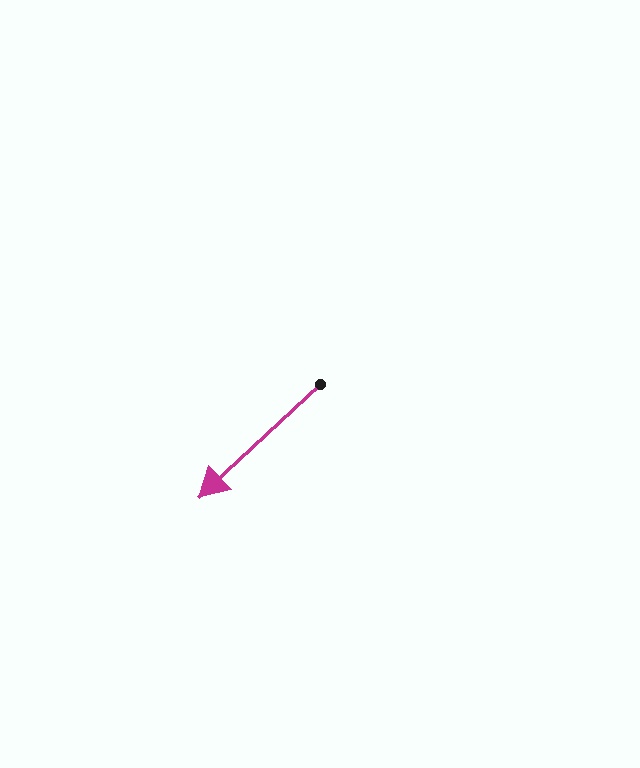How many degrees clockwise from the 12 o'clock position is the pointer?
Approximately 227 degrees.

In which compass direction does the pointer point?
Southwest.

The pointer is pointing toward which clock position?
Roughly 8 o'clock.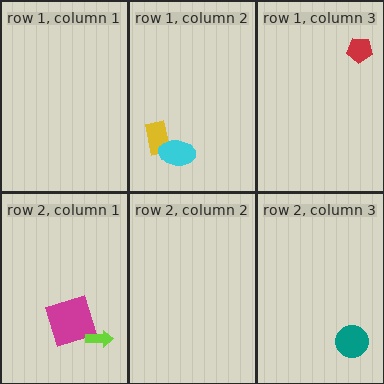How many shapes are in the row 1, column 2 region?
2.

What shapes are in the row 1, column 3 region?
The red pentagon.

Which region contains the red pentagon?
The row 1, column 3 region.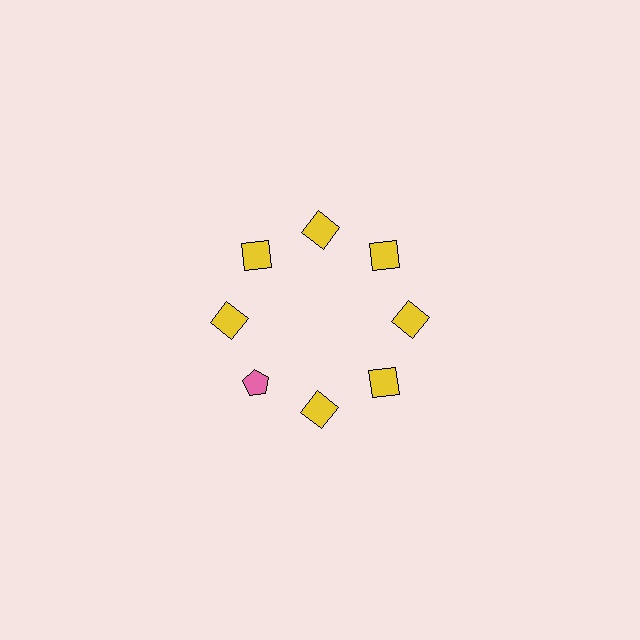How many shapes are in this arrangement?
There are 8 shapes arranged in a ring pattern.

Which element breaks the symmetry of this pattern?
The pink pentagon at roughly the 8 o'clock position breaks the symmetry. All other shapes are yellow squares.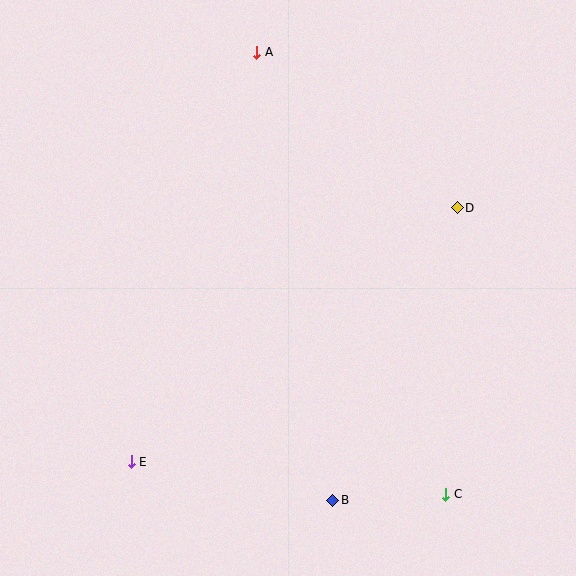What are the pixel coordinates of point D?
Point D is at (457, 208).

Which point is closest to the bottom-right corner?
Point C is closest to the bottom-right corner.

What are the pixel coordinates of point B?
Point B is at (333, 500).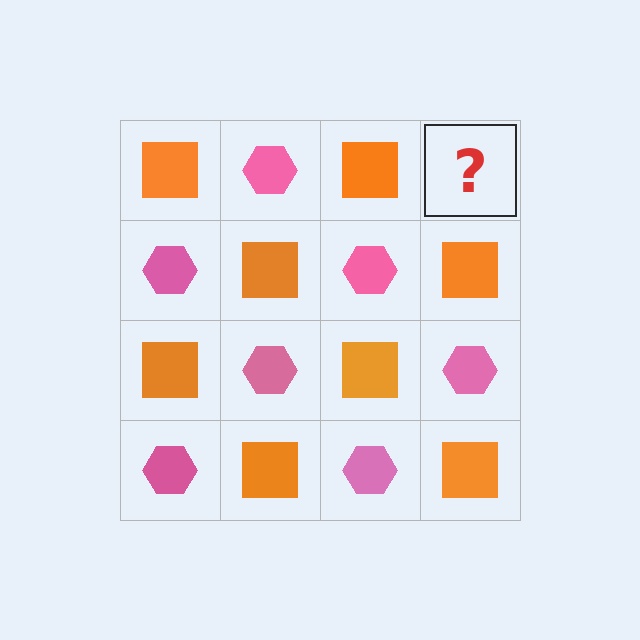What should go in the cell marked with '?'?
The missing cell should contain a pink hexagon.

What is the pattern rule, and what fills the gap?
The rule is that it alternates orange square and pink hexagon in a checkerboard pattern. The gap should be filled with a pink hexagon.